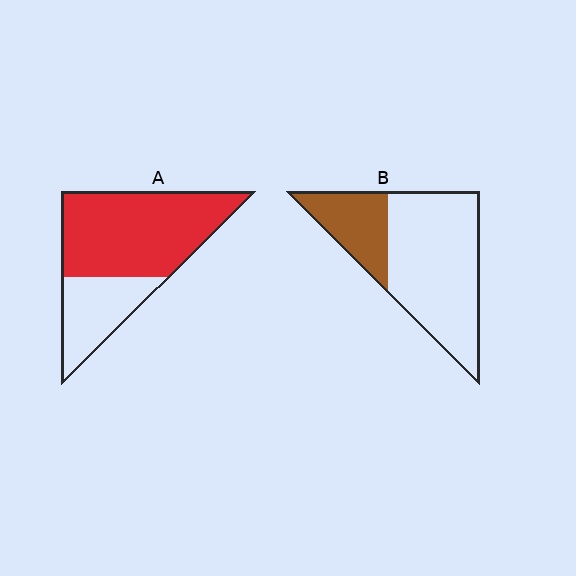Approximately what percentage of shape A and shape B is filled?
A is approximately 70% and B is approximately 30%.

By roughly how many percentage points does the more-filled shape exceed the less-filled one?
By roughly 40 percentage points (A over B).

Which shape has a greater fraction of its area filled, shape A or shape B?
Shape A.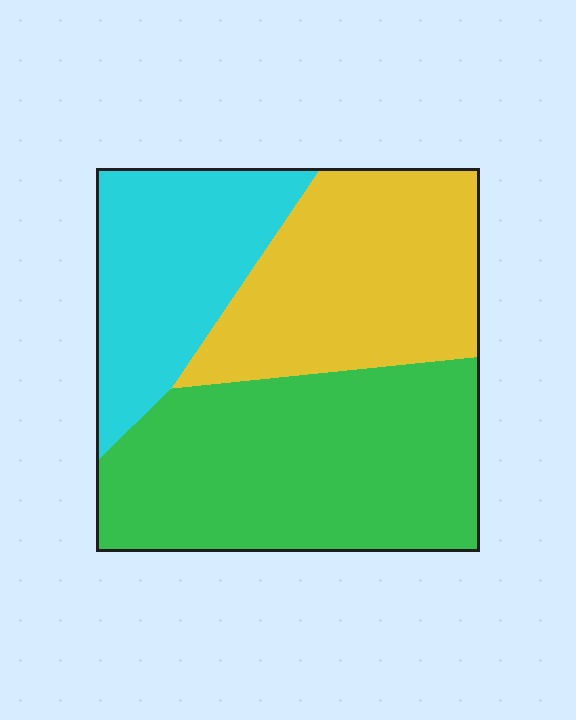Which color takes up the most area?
Green, at roughly 45%.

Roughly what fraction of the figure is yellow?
Yellow takes up about one third (1/3) of the figure.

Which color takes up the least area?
Cyan, at roughly 25%.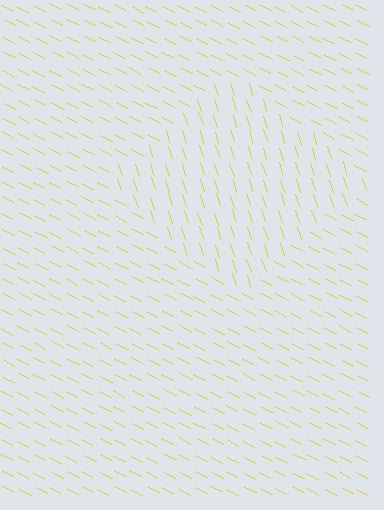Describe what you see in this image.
The image is filled with small yellow line segments. A diamond region in the image has lines oriented differently from the surrounding lines, creating a visible texture boundary.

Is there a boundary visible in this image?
Yes, there is a texture boundary formed by a change in line orientation.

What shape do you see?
I see a diamond.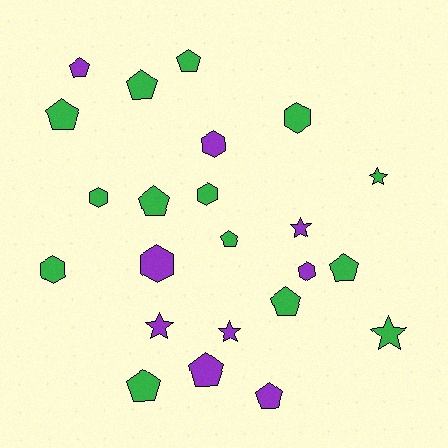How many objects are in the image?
There are 23 objects.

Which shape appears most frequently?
Pentagon, with 11 objects.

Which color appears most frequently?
Green, with 14 objects.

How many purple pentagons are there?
There are 3 purple pentagons.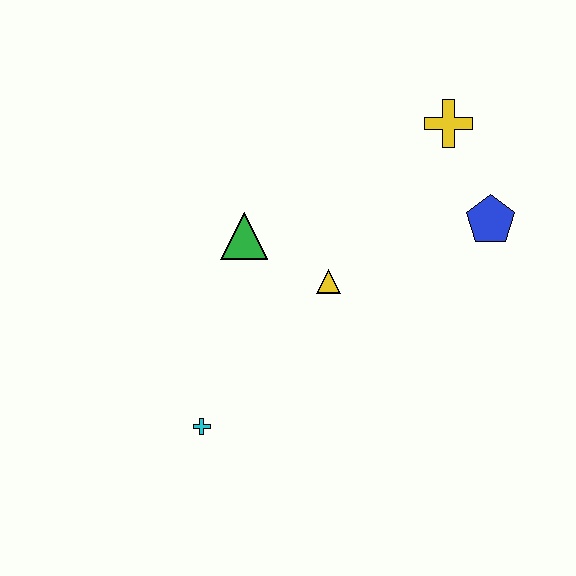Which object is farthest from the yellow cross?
The cyan cross is farthest from the yellow cross.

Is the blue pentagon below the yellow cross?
Yes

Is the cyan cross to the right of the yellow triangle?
No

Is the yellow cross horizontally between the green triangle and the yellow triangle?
No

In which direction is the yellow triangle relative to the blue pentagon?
The yellow triangle is to the left of the blue pentagon.